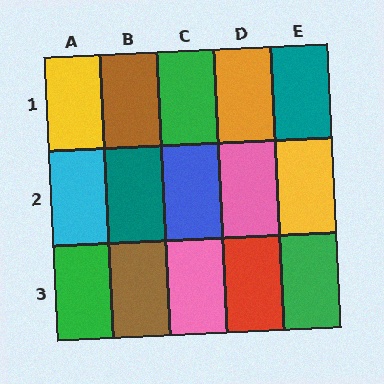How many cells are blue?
1 cell is blue.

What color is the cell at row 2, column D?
Pink.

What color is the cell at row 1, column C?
Green.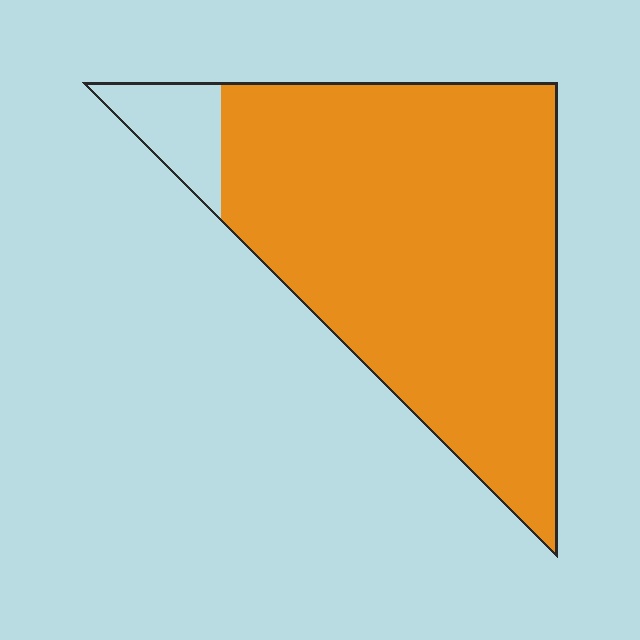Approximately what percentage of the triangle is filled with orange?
Approximately 90%.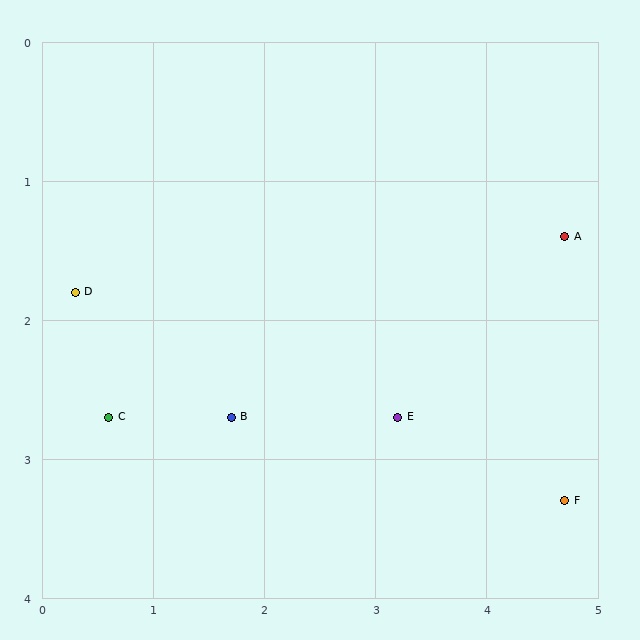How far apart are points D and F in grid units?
Points D and F are about 4.6 grid units apart.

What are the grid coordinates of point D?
Point D is at approximately (0.3, 1.8).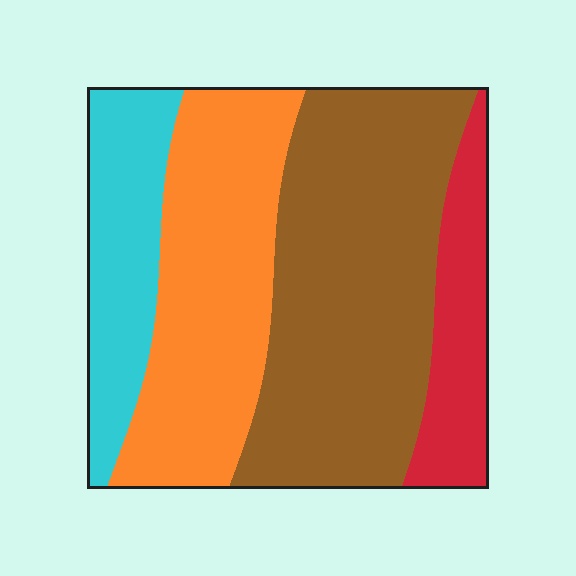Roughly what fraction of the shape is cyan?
Cyan covers roughly 15% of the shape.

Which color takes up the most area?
Brown, at roughly 40%.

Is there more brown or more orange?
Brown.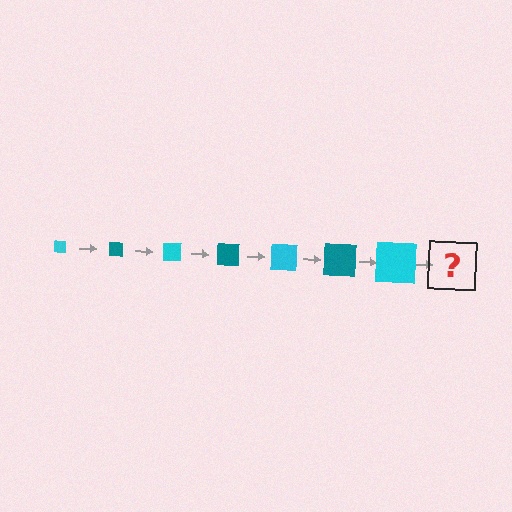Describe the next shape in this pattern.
It should be a teal square, larger than the previous one.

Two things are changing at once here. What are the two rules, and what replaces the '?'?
The two rules are that the square grows larger each step and the color cycles through cyan and teal. The '?' should be a teal square, larger than the previous one.